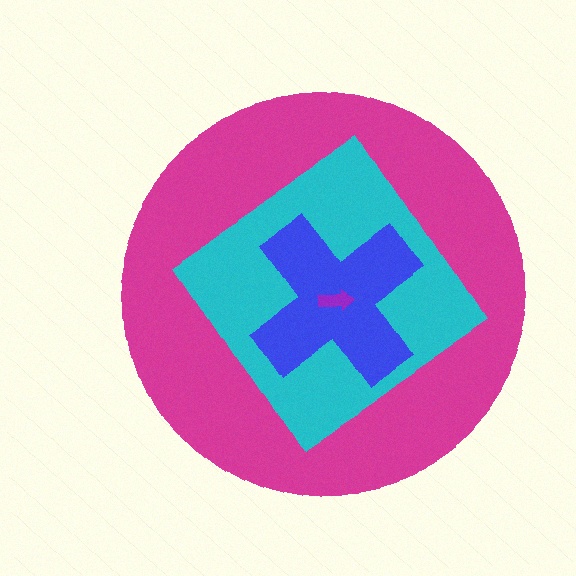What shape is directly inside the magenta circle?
The cyan diamond.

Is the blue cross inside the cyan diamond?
Yes.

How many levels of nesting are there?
4.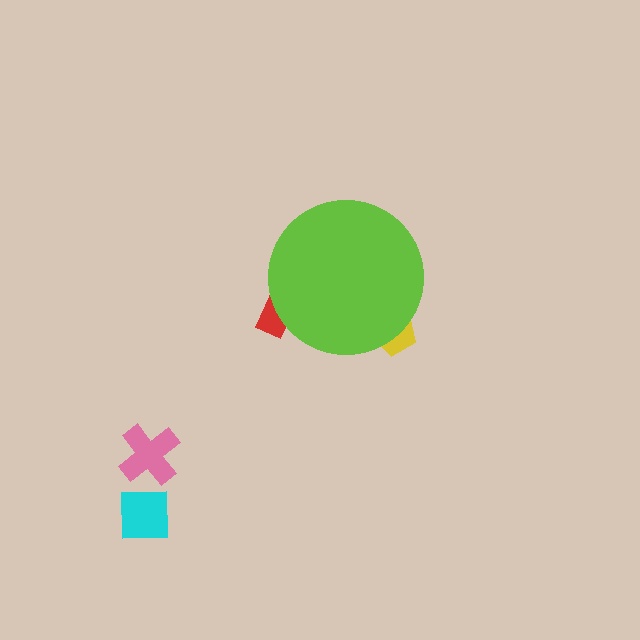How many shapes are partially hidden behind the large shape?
2 shapes are partially hidden.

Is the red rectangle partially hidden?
Yes, the red rectangle is partially hidden behind the lime circle.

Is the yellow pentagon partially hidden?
Yes, the yellow pentagon is partially hidden behind the lime circle.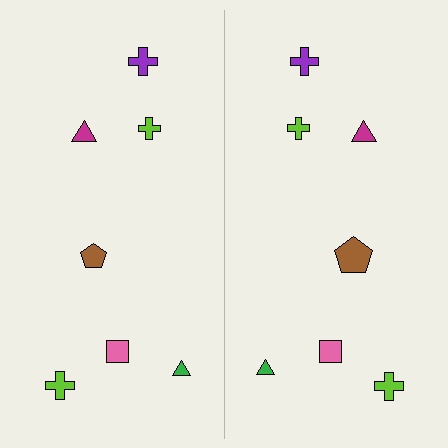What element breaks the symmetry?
The brown pentagon on the right side has a different size than its mirror counterpart.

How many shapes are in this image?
There are 14 shapes in this image.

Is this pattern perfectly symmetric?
No, the pattern is not perfectly symmetric. The brown pentagon on the right side has a different size than its mirror counterpart.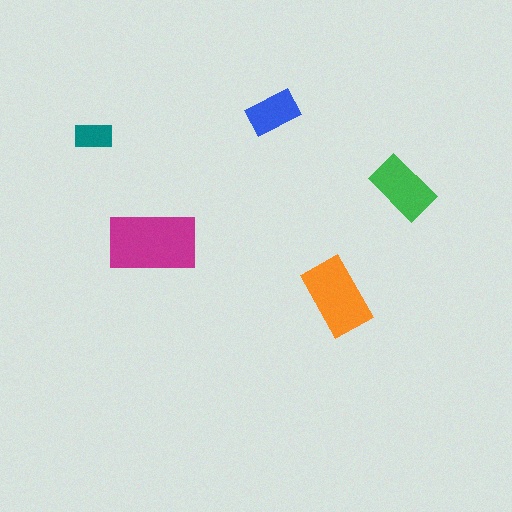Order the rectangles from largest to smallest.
the magenta one, the orange one, the green one, the blue one, the teal one.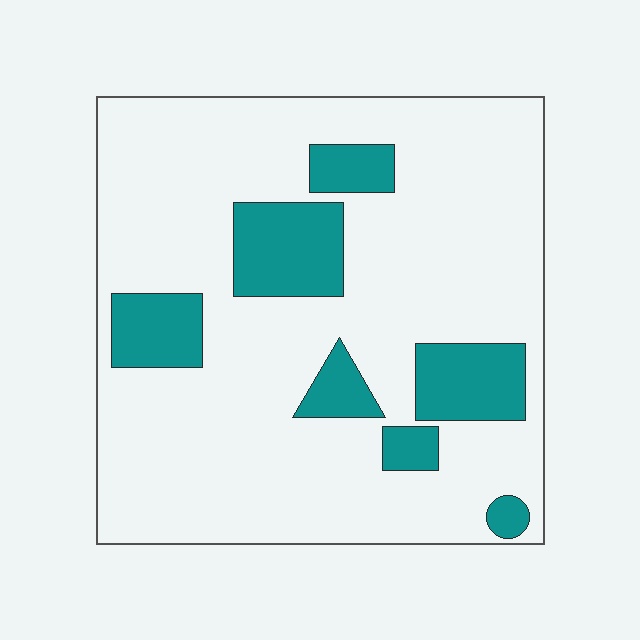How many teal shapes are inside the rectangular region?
7.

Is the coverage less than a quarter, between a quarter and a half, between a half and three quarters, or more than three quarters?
Less than a quarter.